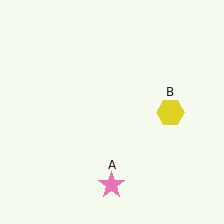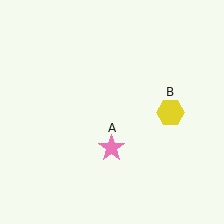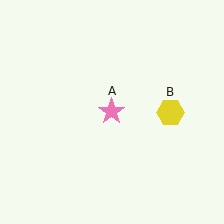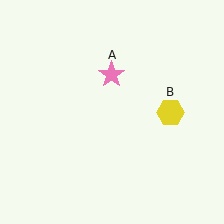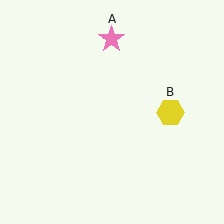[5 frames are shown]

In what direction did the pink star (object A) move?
The pink star (object A) moved up.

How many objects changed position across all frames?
1 object changed position: pink star (object A).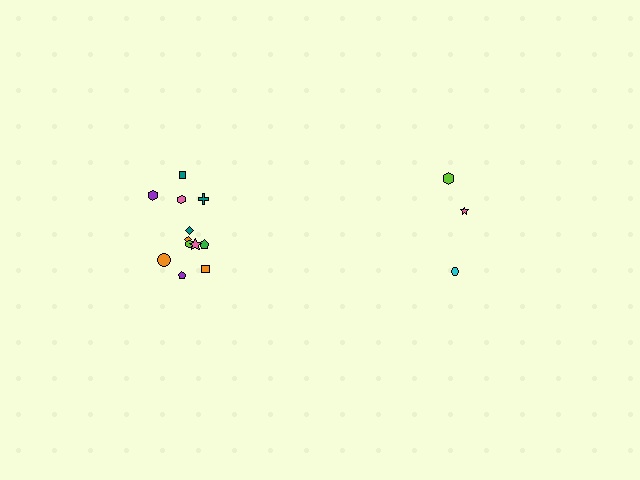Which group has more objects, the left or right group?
The left group.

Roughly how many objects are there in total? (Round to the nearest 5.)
Roughly 15 objects in total.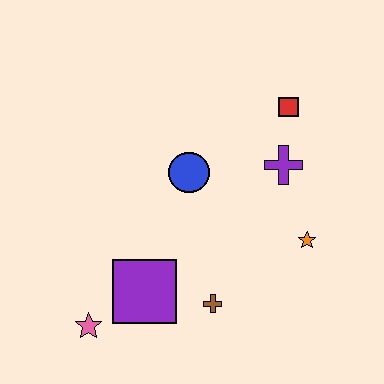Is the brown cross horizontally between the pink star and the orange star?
Yes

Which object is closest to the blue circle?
The purple cross is closest to the blue circle.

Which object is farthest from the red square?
The pink star is farthest from the red square.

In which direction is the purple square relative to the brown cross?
The purple square is to the left of the brown cross.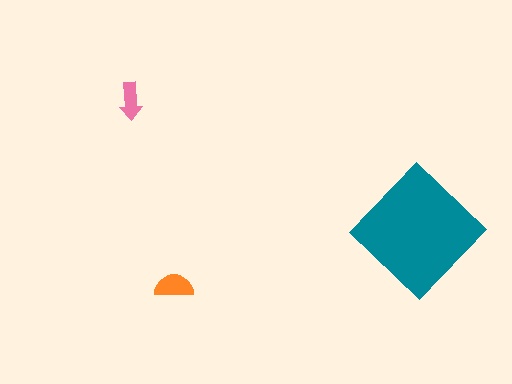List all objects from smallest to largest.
The pink arrow, the orange semicircle, the teal diamond.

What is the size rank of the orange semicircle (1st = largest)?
2nd.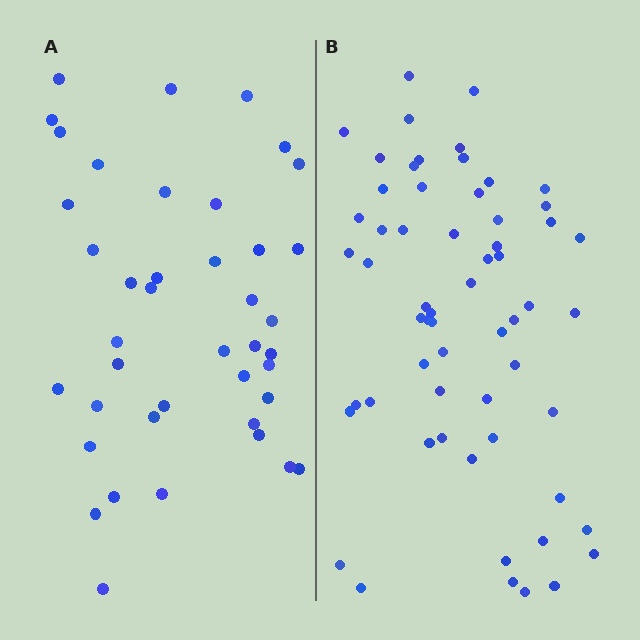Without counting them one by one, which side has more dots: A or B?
Region B (the right region) has more dots.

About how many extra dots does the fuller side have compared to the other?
Region B has approximately 20 more dots than region A.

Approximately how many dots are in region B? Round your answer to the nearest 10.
About 60 dots.